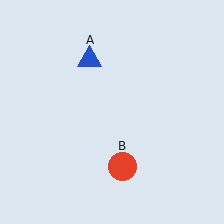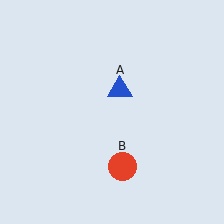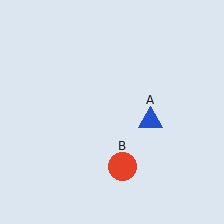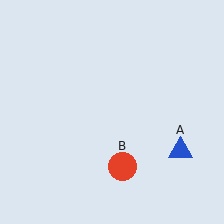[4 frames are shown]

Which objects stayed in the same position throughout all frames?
Red circle (object B) remained stationary.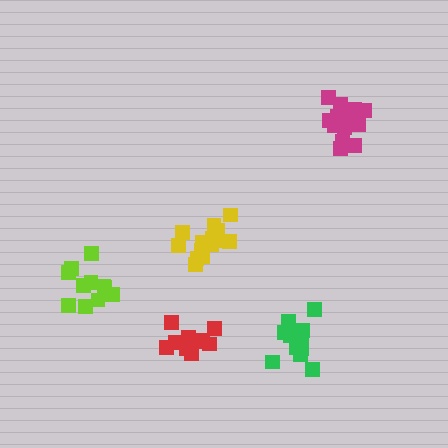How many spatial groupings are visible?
There are 5 spatial groupings.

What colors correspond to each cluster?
The clusters are colored: yellow, red, magenta, green, lime.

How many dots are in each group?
Group 1: 14 dots, Group 2: 10 dots, Group 3: 15 dots, Group 4: 13 dots, Group 5: 11 dots (63 total).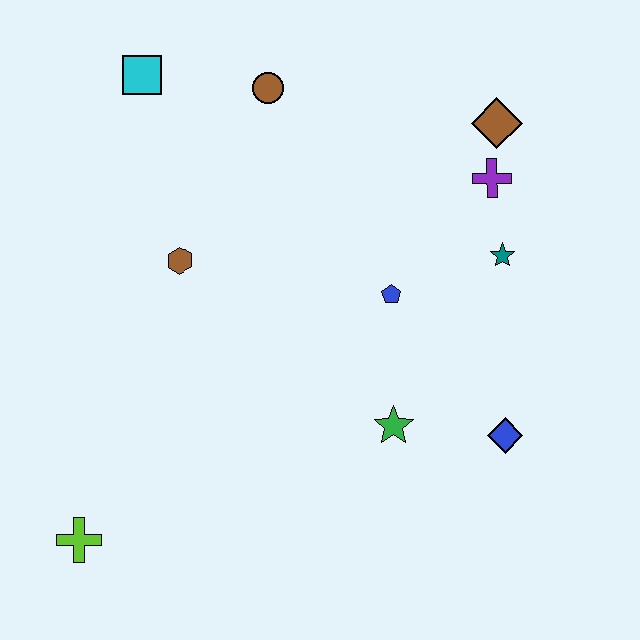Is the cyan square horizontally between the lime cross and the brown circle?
Yes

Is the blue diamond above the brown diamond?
No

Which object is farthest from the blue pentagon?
The lime cross is farthest from the blue pentagon.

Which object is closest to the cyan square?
The brown circle is closest to the cyan square.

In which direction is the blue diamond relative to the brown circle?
The blue diamond is below the brown circle.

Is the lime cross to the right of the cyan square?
No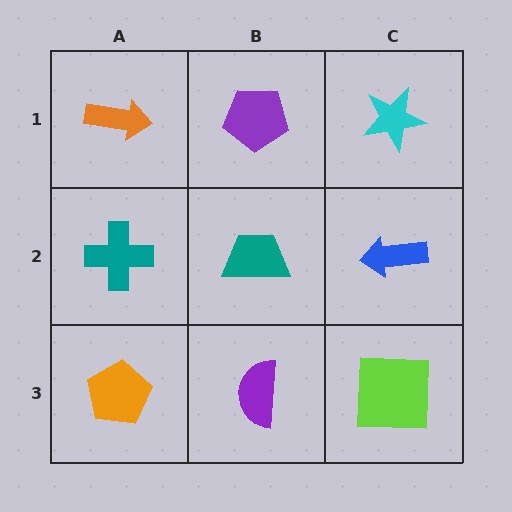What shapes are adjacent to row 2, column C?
A cyan star (row 1, column C), a lime square (row 3, column C), a teal trapezoid (row 2, column B).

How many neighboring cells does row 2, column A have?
3.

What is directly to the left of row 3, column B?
An orange pentagon.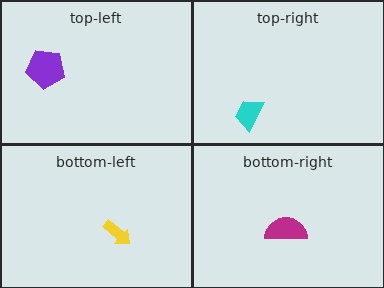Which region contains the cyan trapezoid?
The top-right region.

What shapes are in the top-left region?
The purple pentagon.